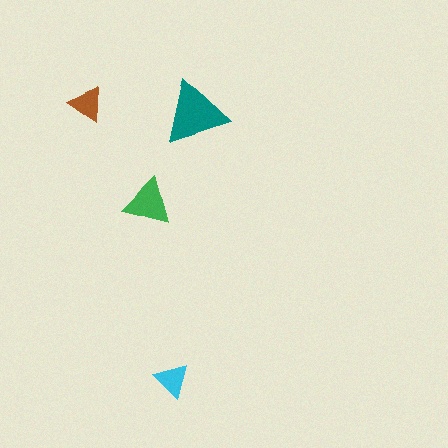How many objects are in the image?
There are 4 objects in the image.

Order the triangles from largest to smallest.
the teal one, the green one, the brown one, the cyan one.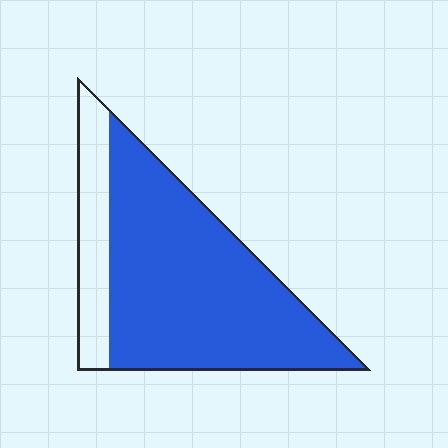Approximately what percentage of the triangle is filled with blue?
Approximately 80%.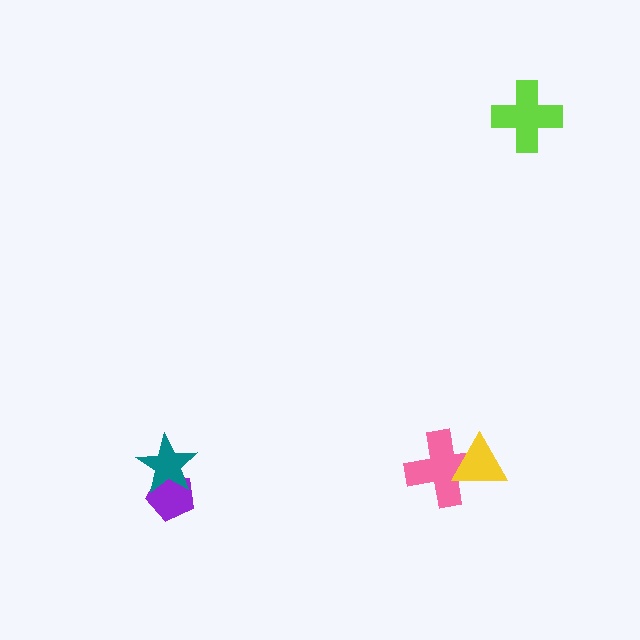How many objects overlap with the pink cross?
1 object overlaps with the pink cross.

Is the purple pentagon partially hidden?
Yes, it is partially covered by another shape.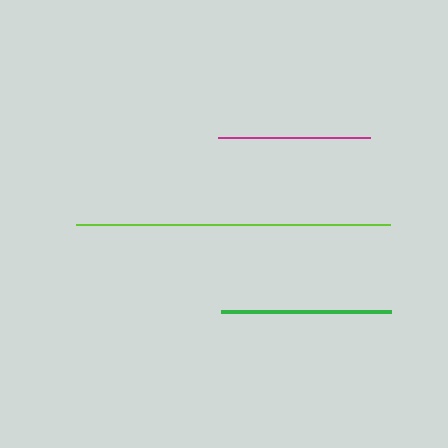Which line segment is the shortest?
The magenta line is the shortest at approximately 152 pixels.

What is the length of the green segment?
The green segment is approximately 170 pixels long.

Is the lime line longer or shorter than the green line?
The lime line is longer than the green line.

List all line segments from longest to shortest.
From longest to shortest: lime, green, magenta.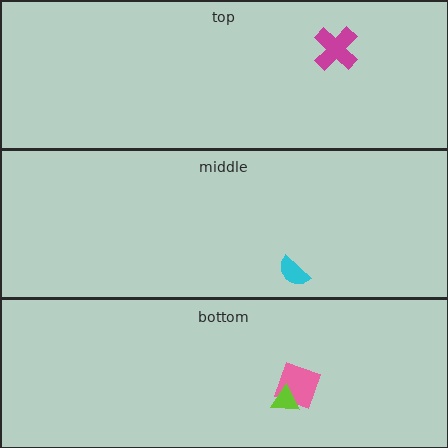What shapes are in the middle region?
The cyan semicircle.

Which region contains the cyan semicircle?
The middle region.